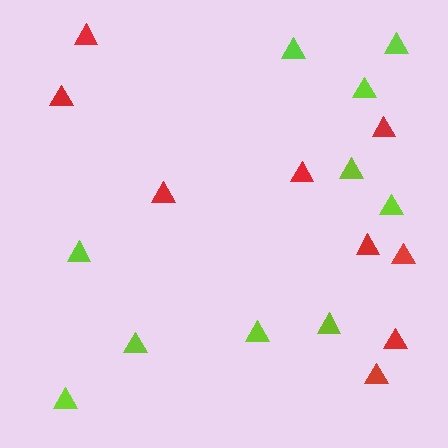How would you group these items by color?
There are 2 groups: one group of red triangles (9) and one group of lime triangles (10).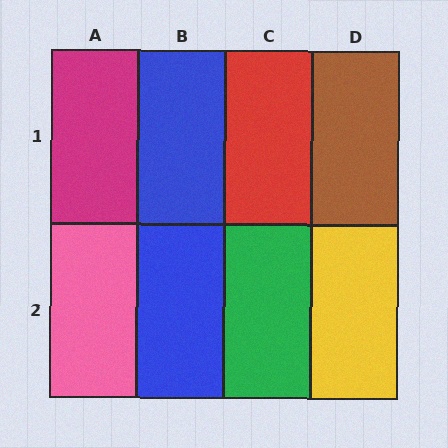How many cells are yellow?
1 cell is yellow.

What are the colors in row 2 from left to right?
Pink, blue, green, yellow.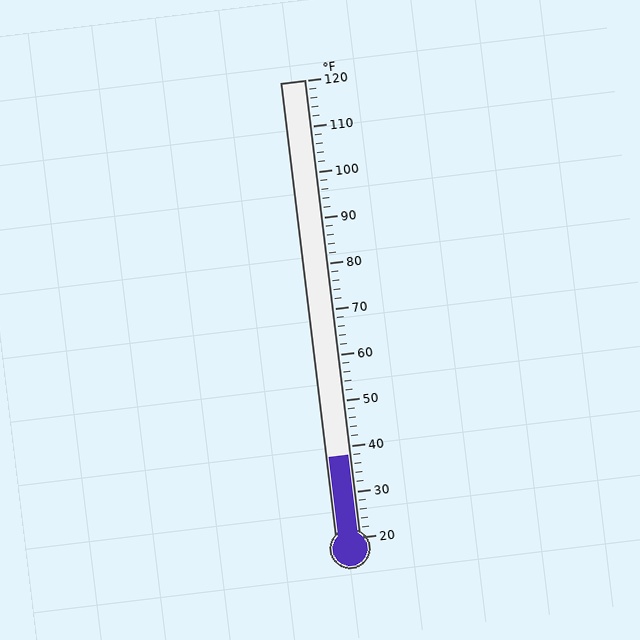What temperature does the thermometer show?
The thermometer shows approximately 38°F.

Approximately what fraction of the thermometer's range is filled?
The thermometer is filled to approximately 20% of its range.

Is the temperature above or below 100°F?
The temperature is below 100°F.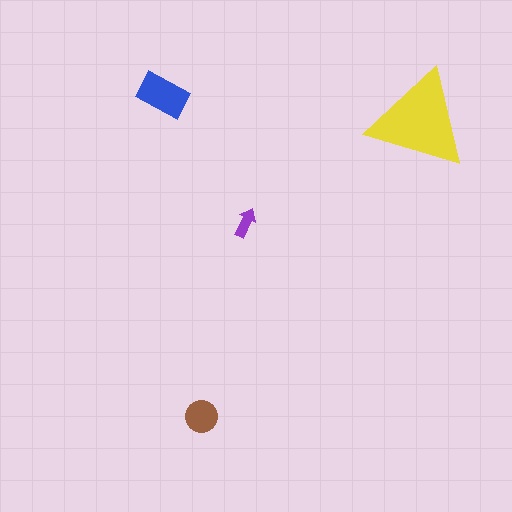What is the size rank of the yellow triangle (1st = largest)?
1st.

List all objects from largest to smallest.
The yellow triangle, the blue rectangle, the brown circle, the purple arrow.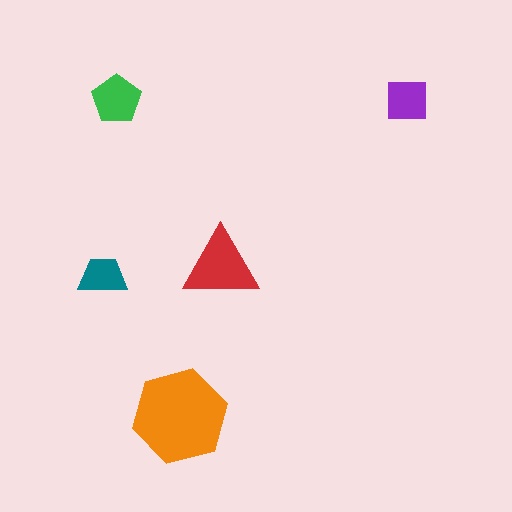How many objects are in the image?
There are 5 objects in the image.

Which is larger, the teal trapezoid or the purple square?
The purple square.